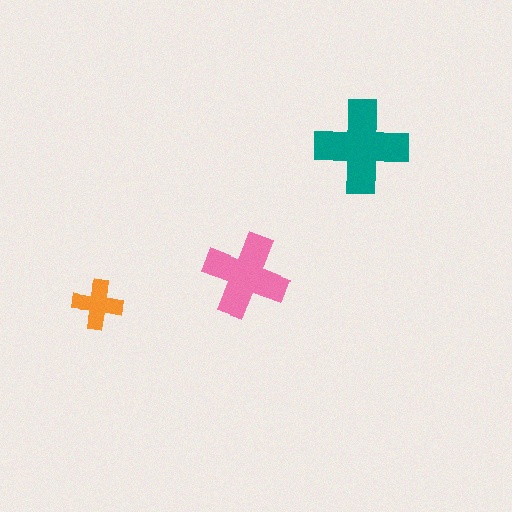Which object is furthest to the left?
The orange cross is leftmost.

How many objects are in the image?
There are 3 objects in the image.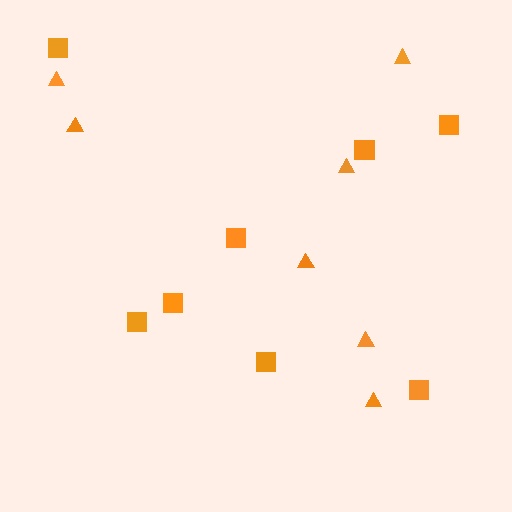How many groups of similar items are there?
There are 2 groups: one group of squares (8) and one group of triangles (7).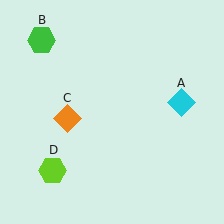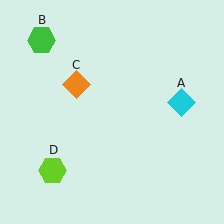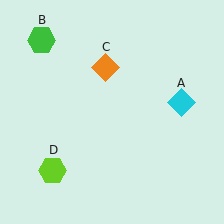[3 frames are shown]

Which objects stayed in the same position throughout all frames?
Cyan diamond (object A) and green hexagon (object B) and lime hexagon (object D) remained stationary.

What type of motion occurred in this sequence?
The orange diamond (object C) rotated clockwise around the center of the scene.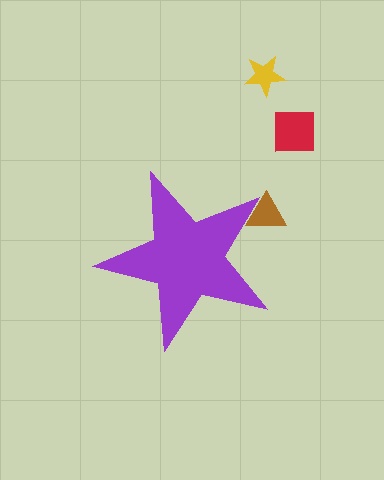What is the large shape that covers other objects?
A purple star.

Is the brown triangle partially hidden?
Yes, the brown triangle is partially hidden behind the purple star.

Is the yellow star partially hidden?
No, the yellow star is fully visible.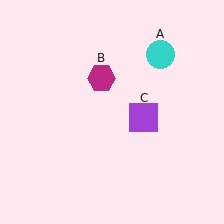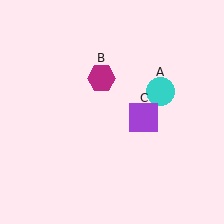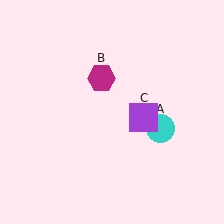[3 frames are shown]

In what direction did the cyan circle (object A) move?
The cyan circle (object A) moved down.